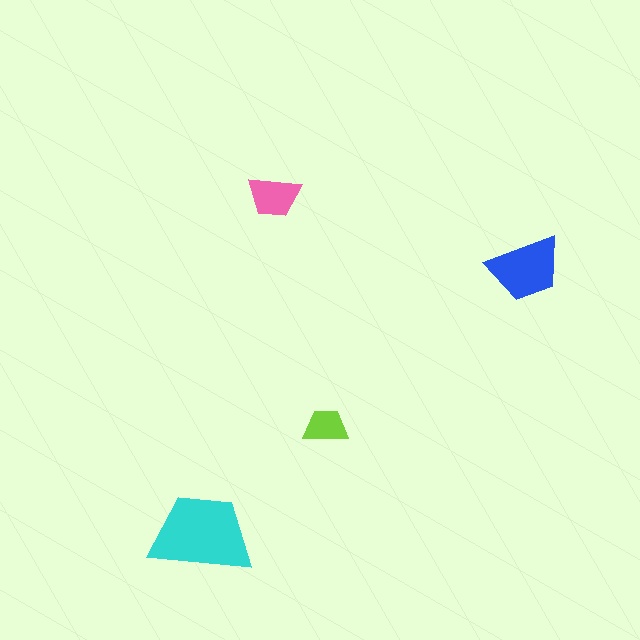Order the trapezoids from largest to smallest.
the cyan one, the blue one, the pink one, the lime one.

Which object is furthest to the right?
The blue trapezoid is rightmost.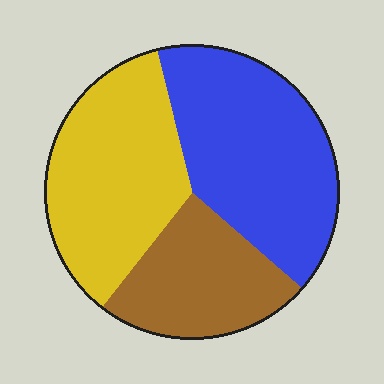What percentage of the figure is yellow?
Yellow covers roughly 35% of the figure.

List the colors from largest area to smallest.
From largest to smallest: blue, yellow, brown.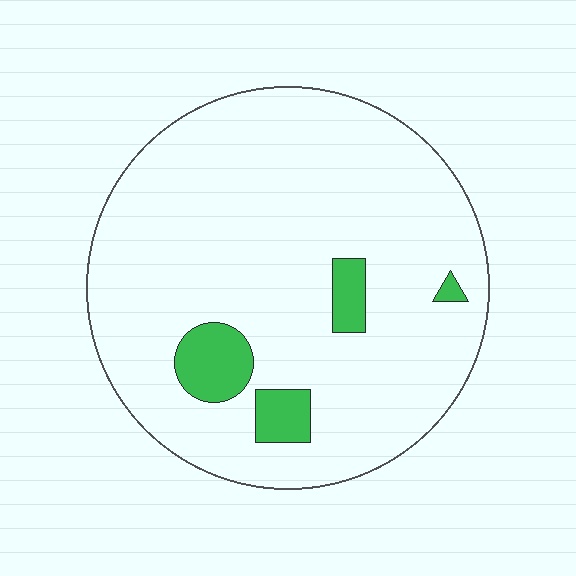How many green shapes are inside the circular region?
4.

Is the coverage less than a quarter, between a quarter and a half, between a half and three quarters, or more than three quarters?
Less than a quarter.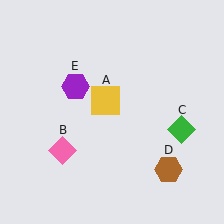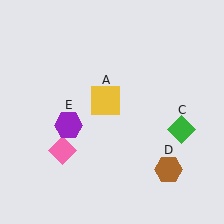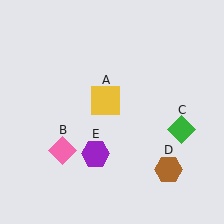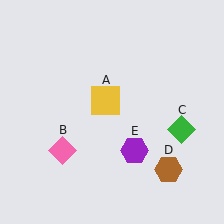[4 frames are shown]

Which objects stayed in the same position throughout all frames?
Yellow square (object A) and pink diamond (object B) and green diamond (object C) and brown hexagon (object D) remained stationary.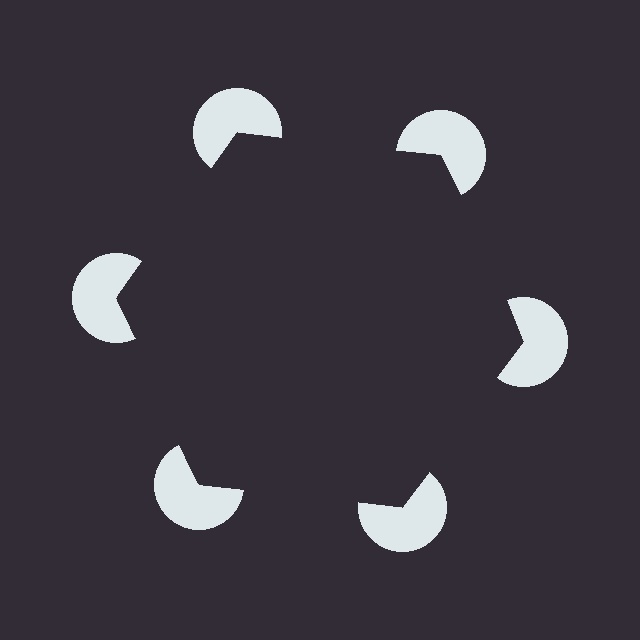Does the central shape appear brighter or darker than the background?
It typically appears slightly darker than the background, even though no actual brightness change is drawn.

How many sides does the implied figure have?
6 sides.